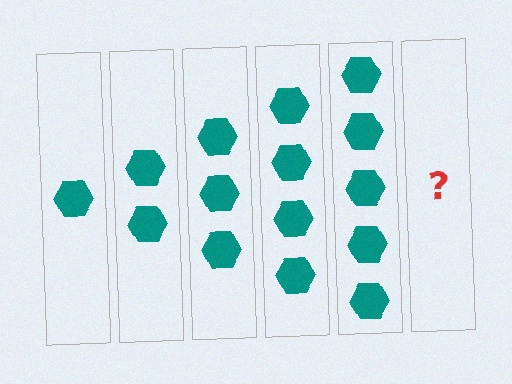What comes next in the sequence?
The next element should be 6 hexagons.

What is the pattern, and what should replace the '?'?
The pattern is that each step adds one more hexagon. The '?' should be 6 hexagons.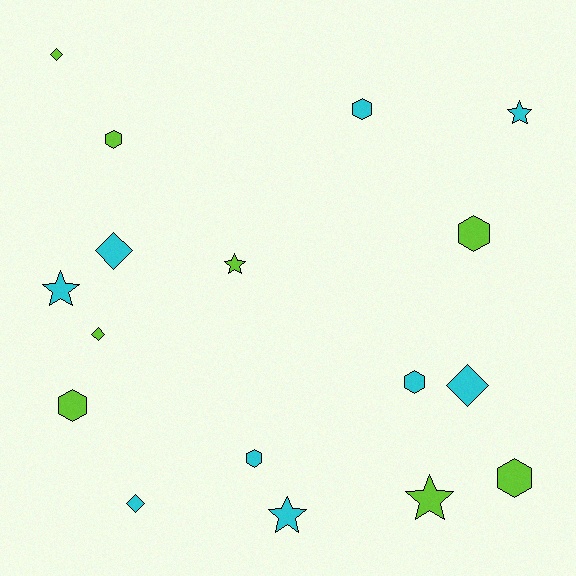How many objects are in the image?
There are 17 objects.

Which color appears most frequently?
Cyan, with 9 objects.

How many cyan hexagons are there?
There are 3 cyan hexagons.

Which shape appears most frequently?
Hexagon, with 7 objects.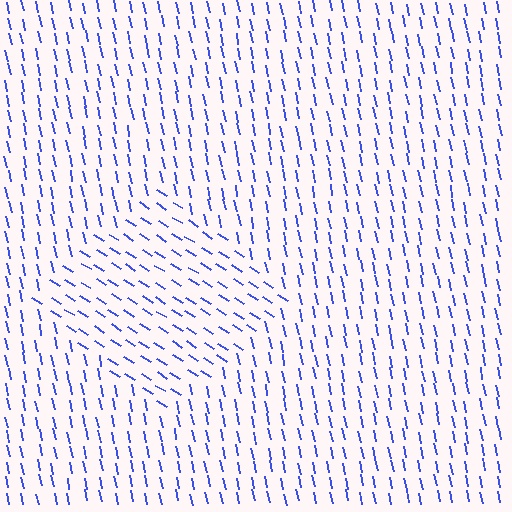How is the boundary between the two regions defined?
The boundary is defined purely by a change in line orientation (approximately 45 degrees difference). All lines are the same color and thickness.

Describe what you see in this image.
The image is filled with small blue line segments. A diamond region in the image has lines oriented differently from the surrounding lines, creating a visible texture boundary.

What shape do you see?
I see a diamond.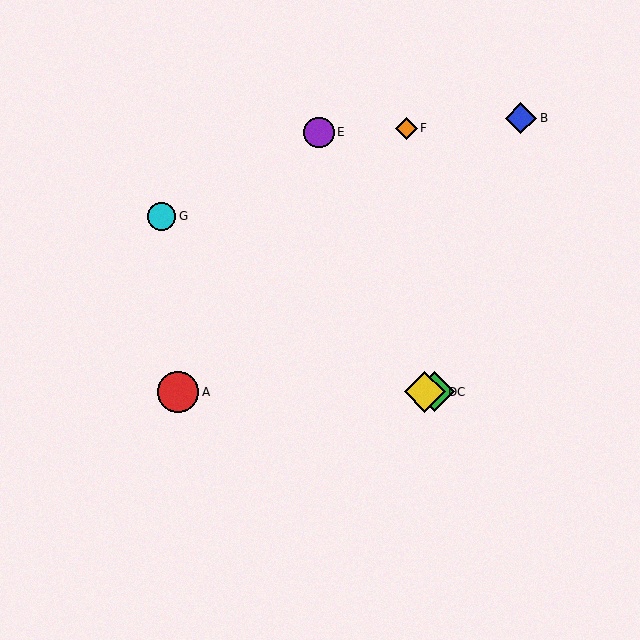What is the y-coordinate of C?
Object C is at y≈392.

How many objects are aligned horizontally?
3 objects (A, C, D) are aligned horizontally.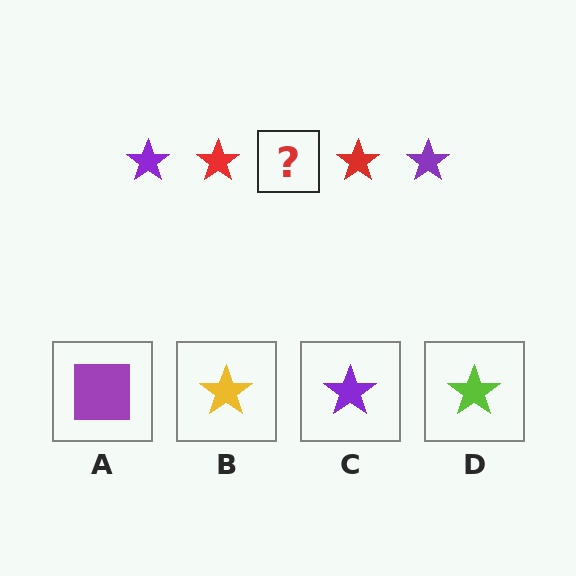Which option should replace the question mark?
Option C.